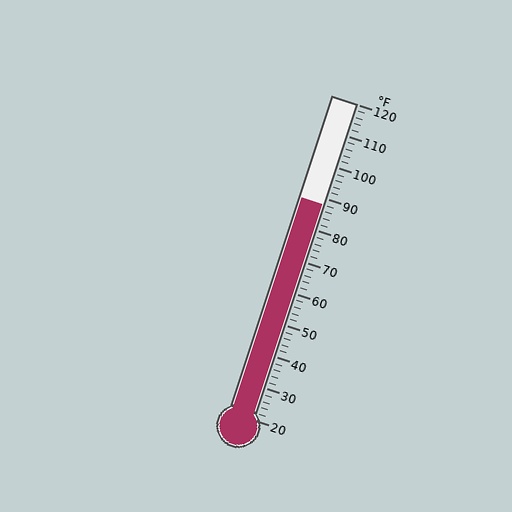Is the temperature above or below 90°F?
The temperature is below 90°F.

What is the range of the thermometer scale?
The thermometer scale ranges from 20°F to 120°F.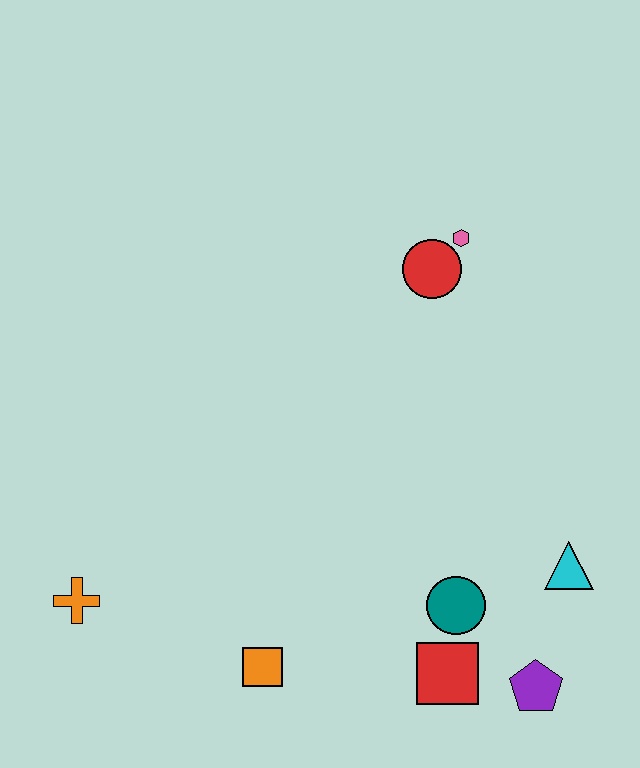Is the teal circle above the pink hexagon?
No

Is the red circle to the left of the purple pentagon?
Yes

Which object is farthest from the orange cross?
The pink hexagon is farthest from the orange cross.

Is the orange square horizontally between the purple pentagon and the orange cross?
Yes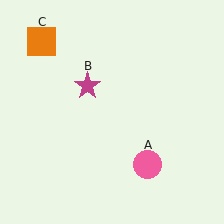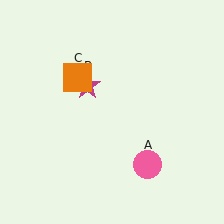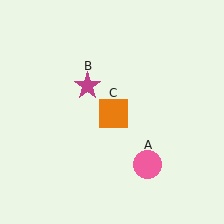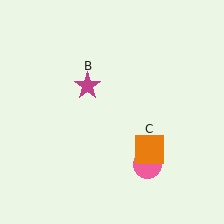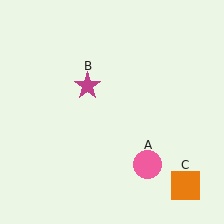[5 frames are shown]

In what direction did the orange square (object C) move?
The orange square (object C) moved down and to the right.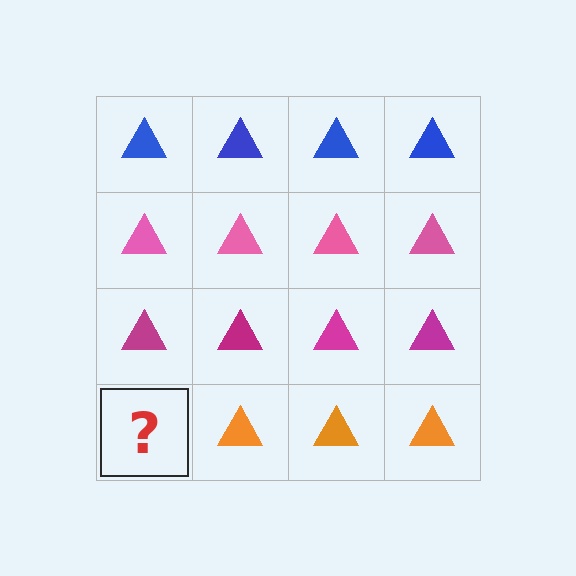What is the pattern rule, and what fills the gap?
The rule is that each row has a consistent color. The gap should be filled with an orange triangle.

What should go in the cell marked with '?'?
The missing cell should contain an orange triangle.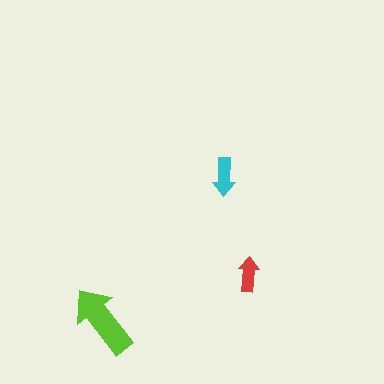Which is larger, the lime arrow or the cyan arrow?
The lime one.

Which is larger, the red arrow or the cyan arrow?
The cyan one.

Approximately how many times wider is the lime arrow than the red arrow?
About 2 times wider.